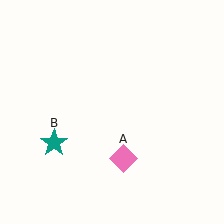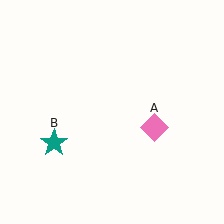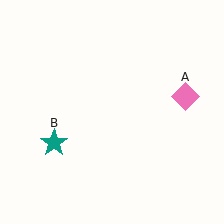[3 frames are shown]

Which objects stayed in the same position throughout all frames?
Teal star (object B) remained stationary.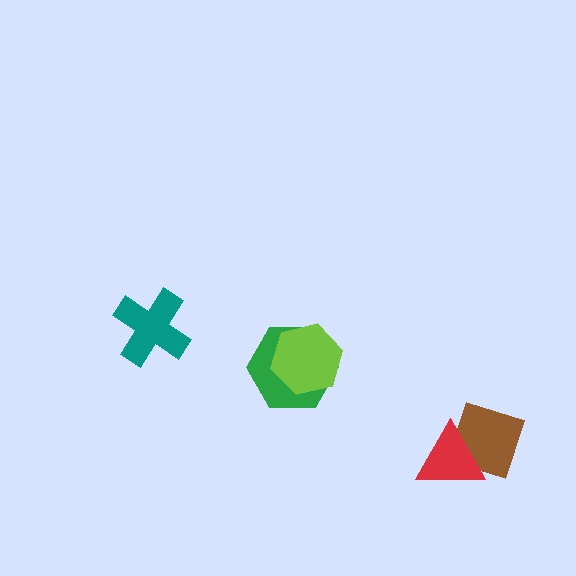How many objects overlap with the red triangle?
1 object overlaps with the red triangle.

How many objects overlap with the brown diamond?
1 object overlaps with the brown diamond.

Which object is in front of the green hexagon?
The lime hexagon is in front of the green hexagon.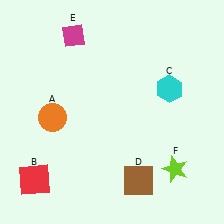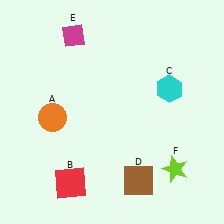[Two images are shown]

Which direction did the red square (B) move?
The red square (B) moved right.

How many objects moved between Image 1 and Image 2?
1 object moved between the two images.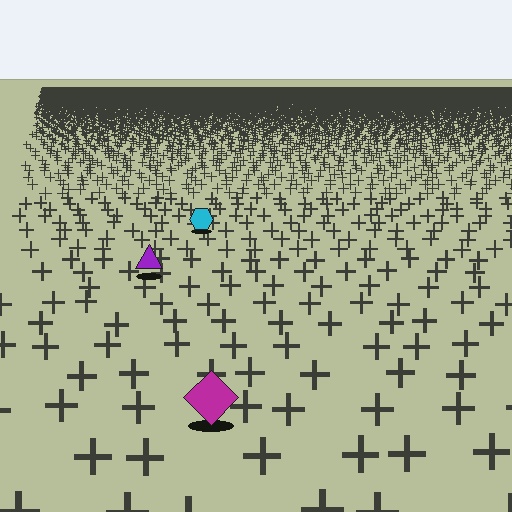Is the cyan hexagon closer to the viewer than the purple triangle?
No. The purple triangle is closer — you can tell from the texture gradient: the ground texture is coarser near it.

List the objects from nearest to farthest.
From nearest to farthest: the magenta diamond, the purple triangle, the cyan hexagon.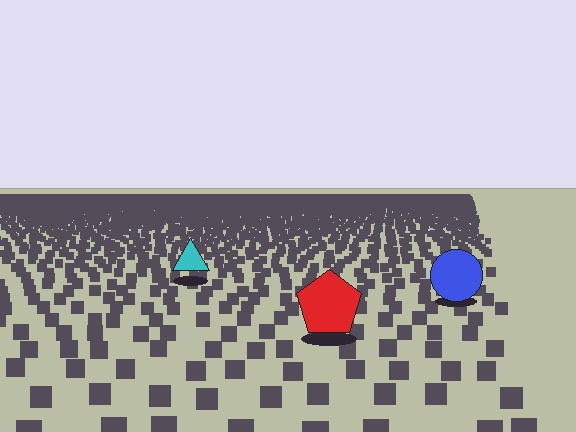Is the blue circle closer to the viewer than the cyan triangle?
Yes. The blue circle is closer — you can tell from the texture gradient: the ground texture is coarser near it.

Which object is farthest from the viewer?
The cyan triangle is farthest from the viewer. It appears smaller and the ground texture around it is denser.